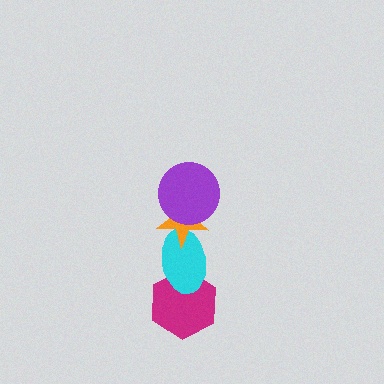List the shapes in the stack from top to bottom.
From top to bottom: the purple circle, the orange star, the cyan ellipse, the magenta hexagon.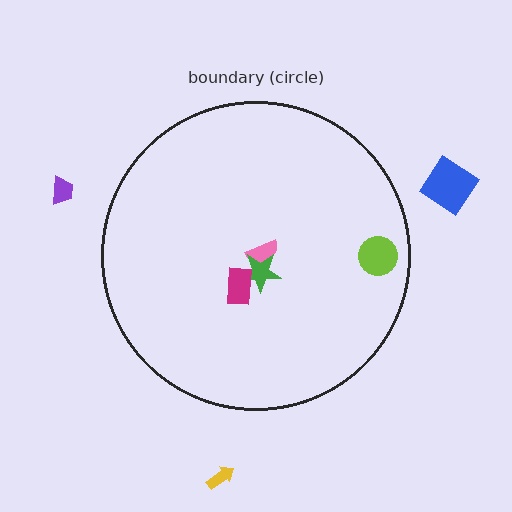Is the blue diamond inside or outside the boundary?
Outside.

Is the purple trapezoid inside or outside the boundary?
Outside.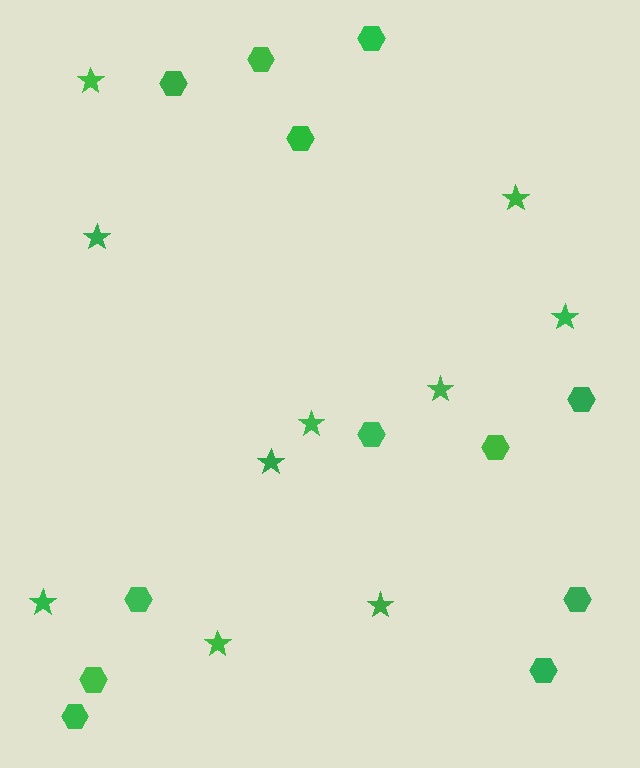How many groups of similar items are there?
There are 2 groups: one group of stars (10) and one group of hexagons (12).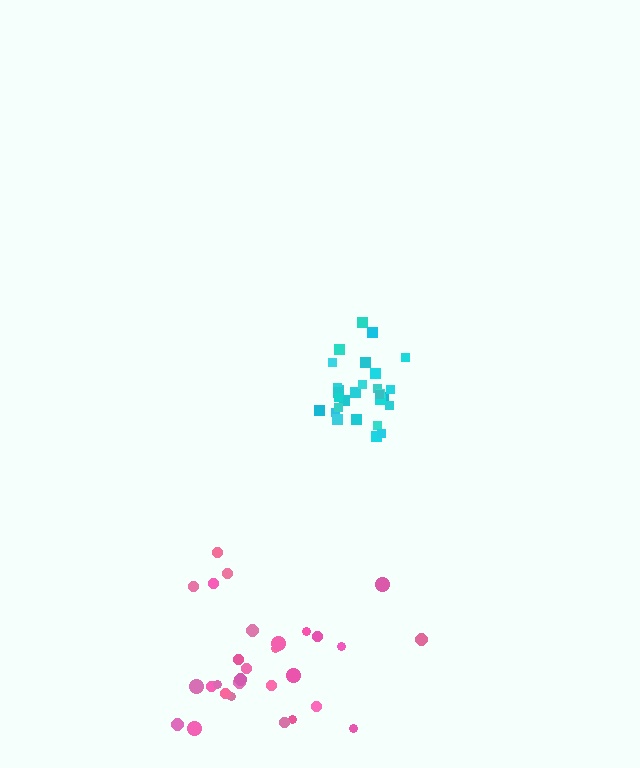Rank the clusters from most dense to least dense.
cyan, pink.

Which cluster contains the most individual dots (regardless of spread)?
Cyan (30).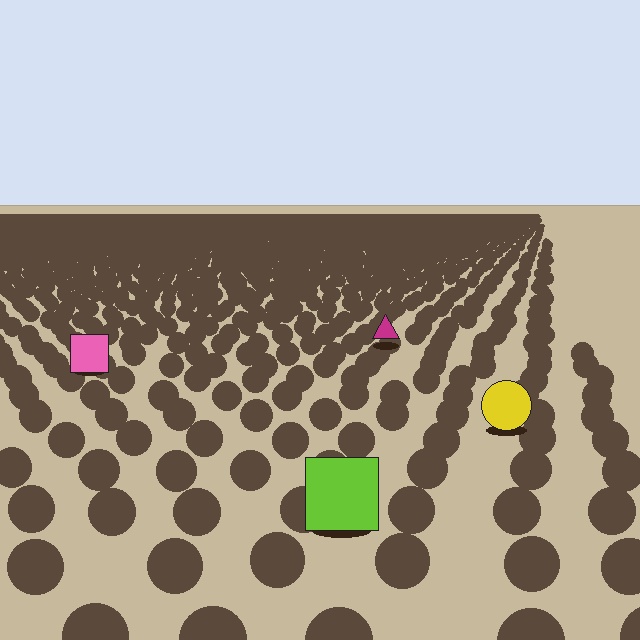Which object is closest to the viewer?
The lime square is closest. The texture marks near it are larger and more spread out.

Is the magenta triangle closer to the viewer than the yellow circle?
No. The yellow circle is closer — you can tell from the texture gradient: the ground texture is coarser near it.